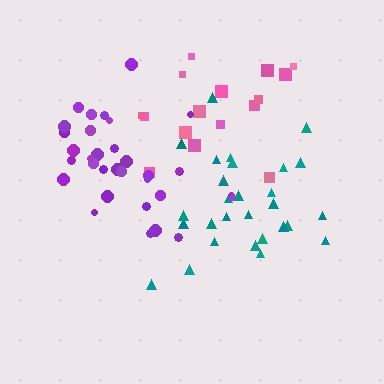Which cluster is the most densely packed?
Teal.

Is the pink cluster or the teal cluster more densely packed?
Teal.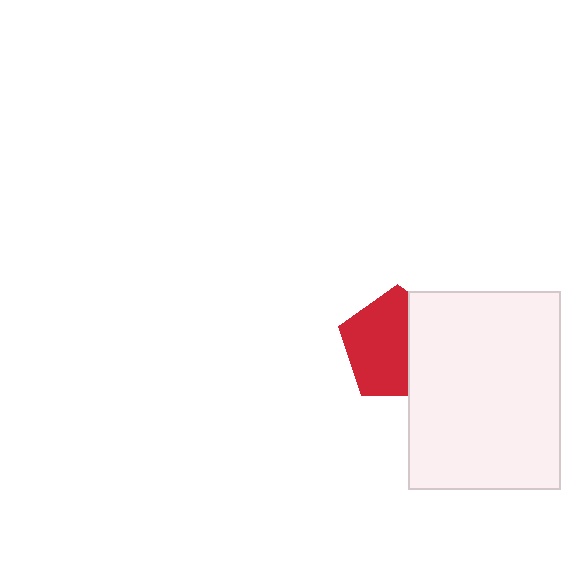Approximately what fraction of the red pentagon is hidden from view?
Roughly 38% of the red pentagon is hidden behind the white rectangle.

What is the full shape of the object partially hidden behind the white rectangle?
The partially hidden object is a red pentagon.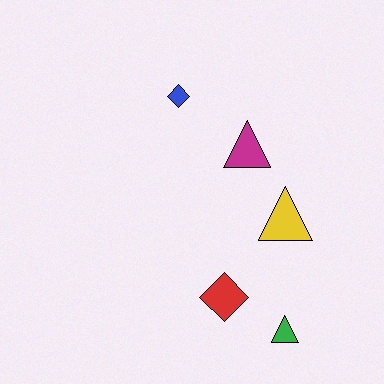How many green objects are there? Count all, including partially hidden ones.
There is 1 green object.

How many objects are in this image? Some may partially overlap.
There are 5 objects.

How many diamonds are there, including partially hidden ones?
There are 2 diamonds.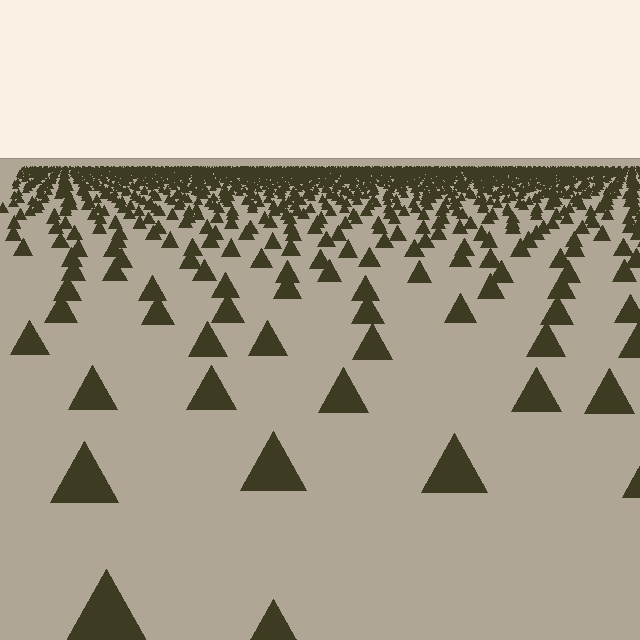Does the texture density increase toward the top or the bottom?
Density increases toward the top.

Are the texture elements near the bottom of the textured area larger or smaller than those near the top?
Larger. Near the bottom, elements are closer to the viewer and appear at a bigger on-screen size.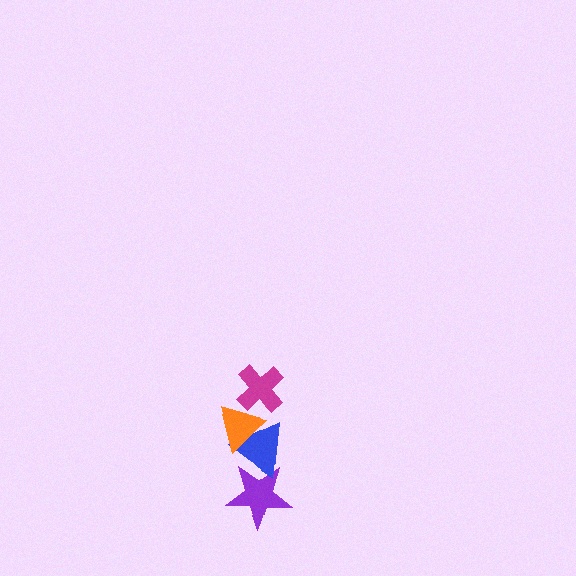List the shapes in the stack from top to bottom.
From top to bottom: the magenta cross, the orange triangle, the blue triangle, the purple star.